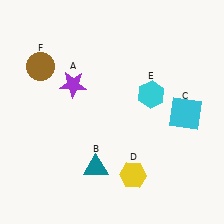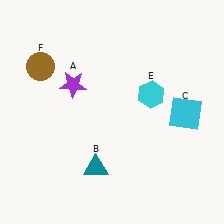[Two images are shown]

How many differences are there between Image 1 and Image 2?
There is 1 difference between the two images.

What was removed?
The yellow hexagon (D) was removed in Image 2.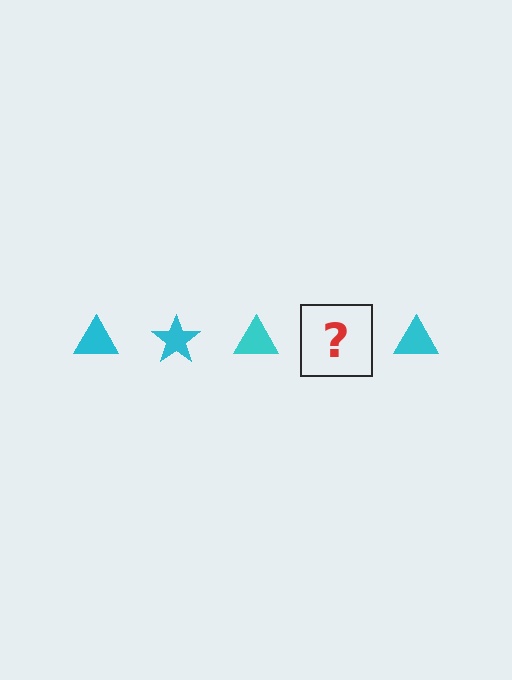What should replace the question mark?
The question mark should be replaced with a cyan star.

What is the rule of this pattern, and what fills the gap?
The rule is that the pattern cycles through triangle, star shapes in cyan. The gap should be filled with a cyan star.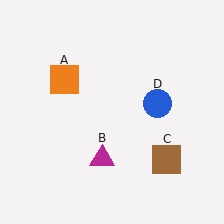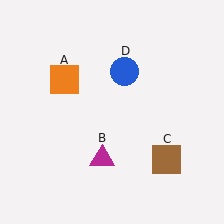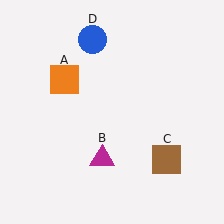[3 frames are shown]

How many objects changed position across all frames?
1 object changed position: blue circle (object D).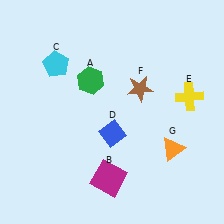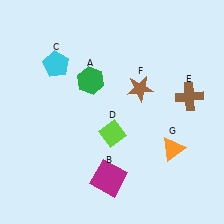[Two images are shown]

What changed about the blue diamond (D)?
In Image 1, D is blue. In Image 2, it changed to lime.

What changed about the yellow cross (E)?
In Image 1, E is yellow. In Image 2, it changed to brown.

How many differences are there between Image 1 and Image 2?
There are 2 differences between the two images.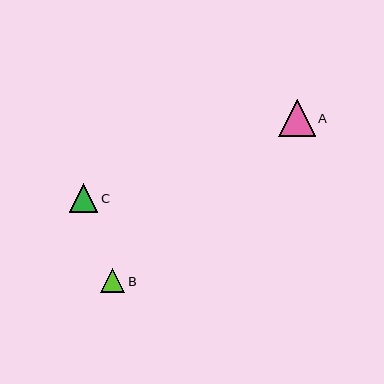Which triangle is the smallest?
Triangle B is the smallest with a size of approximately 24 pixels.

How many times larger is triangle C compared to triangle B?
Triangle C is approximately 1.2 times the size of triangle B.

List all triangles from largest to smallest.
From largest to smallest: A, C, B.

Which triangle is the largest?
Triangle A is the largest with a size of approximately 37 pixels.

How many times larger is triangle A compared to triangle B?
Triangle A is approximately 1.5 times the size of triangle B.